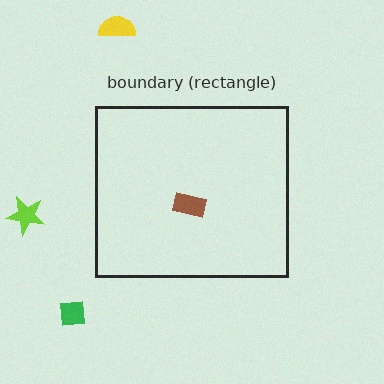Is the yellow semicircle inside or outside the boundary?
Outside.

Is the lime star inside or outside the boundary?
Outside.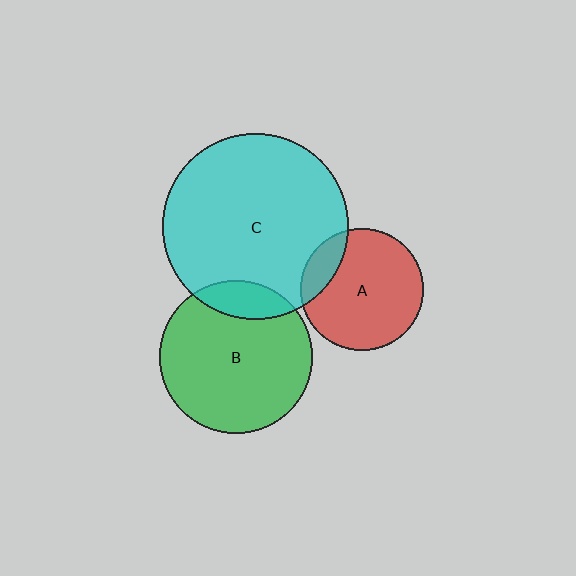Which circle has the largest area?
Circle C (cyan).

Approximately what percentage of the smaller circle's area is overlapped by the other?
Approximately 15%.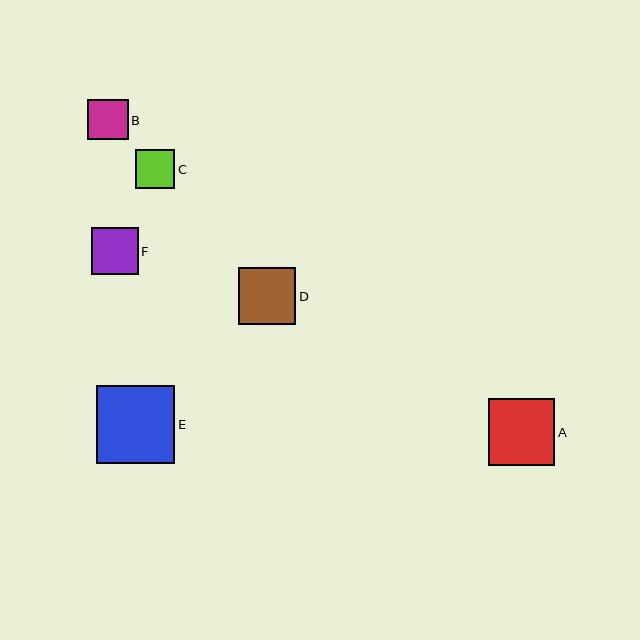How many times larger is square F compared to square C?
Square F is approximately 1.2 times the size of square C.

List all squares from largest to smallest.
From largest to smallest: E, A, D, F, B, C.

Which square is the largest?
Square E is the largest with a size of approximately 78 pixels.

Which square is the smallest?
Square C is the smallest with a size of approximately 40 pixels.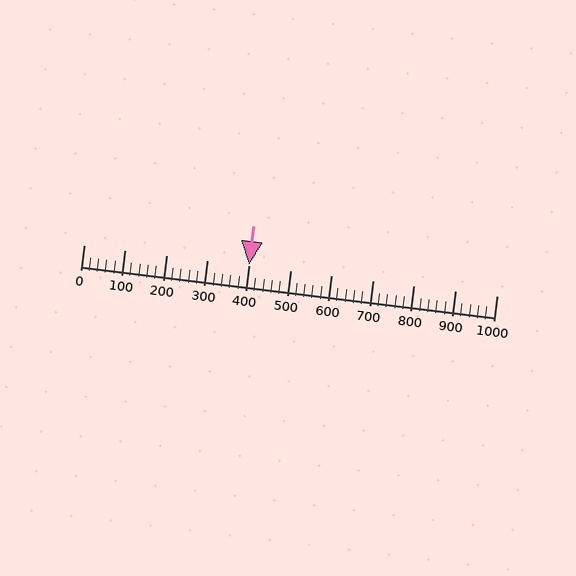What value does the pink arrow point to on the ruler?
The pink arrow points to approximately 400.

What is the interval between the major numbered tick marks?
The major tick marks are spaced 100 units apart.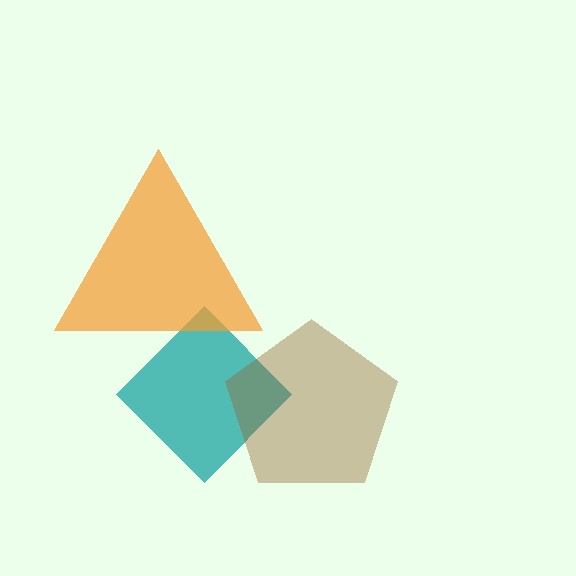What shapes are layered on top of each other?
The layered shapes are: a teal diamond, an orange triangle, a brown pentagon.